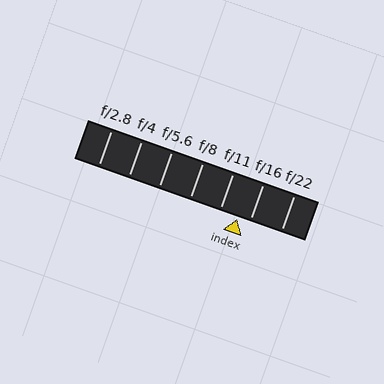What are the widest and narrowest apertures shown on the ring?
The widest aperture shown is f/2.8 and the narrowest is f/22.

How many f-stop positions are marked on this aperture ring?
There are 7 f-stop positions marked.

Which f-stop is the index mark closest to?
The index mark is closest to f/16.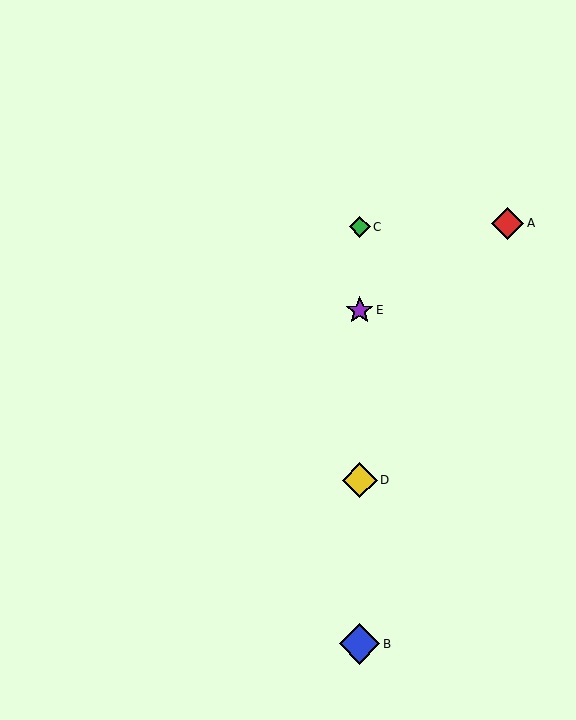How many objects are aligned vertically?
4 objects (B, C, D, E) are aligned vertically.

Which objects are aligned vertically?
Objects B, C, D, E are aligned vertically.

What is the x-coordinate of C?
Object C is at x≈360.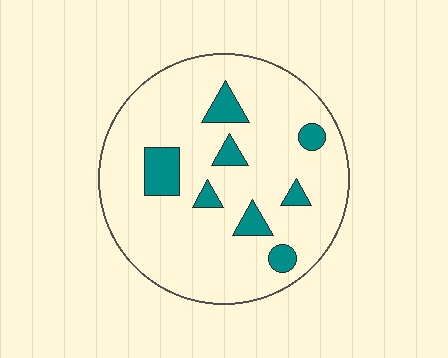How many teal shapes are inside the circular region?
8.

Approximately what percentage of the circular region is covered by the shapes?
Approximately 15%.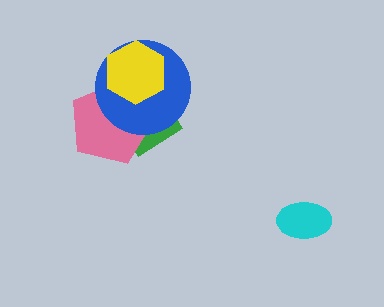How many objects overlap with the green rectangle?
2 objects overlap with the green rectangle.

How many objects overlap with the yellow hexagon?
2 objects overlap with the yellow hexagon.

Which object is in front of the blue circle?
The yellow hexagon is in front of the blue circle.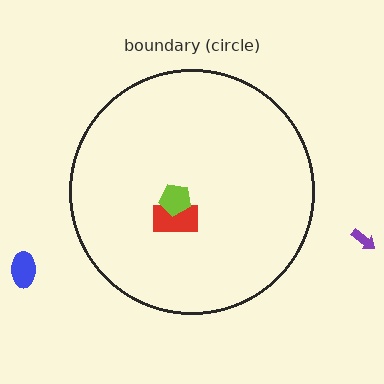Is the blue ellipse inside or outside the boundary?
Outside.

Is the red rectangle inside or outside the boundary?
Inside.